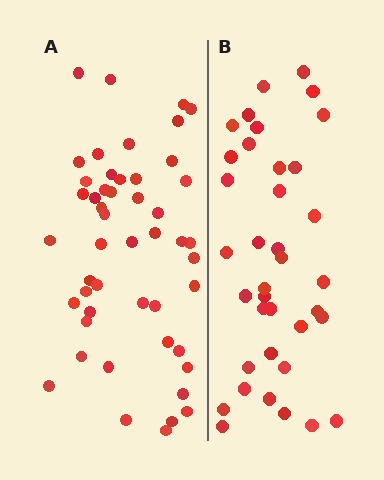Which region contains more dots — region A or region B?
Region A (the left region) has more dots.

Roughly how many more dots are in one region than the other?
Region A has roughly 12 or so more dots than region B.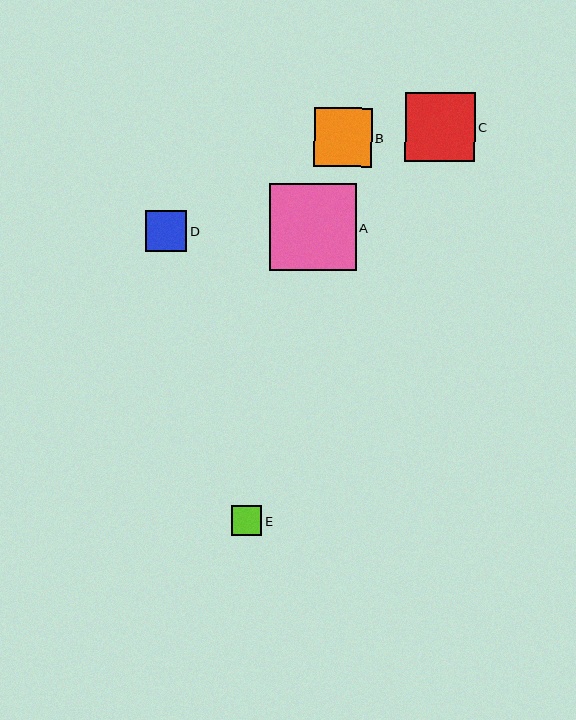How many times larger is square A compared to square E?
Square A is approximately 2.9 times the size of square E.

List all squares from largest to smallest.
From largest to smallest: A, C, B, D, E.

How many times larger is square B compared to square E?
Square B is approximately 1.9 times the size of square E.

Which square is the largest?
Square A is the largest with a size of approximately 87 pixels.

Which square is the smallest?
Square E is the smallest with a size of approximately 30 pixels.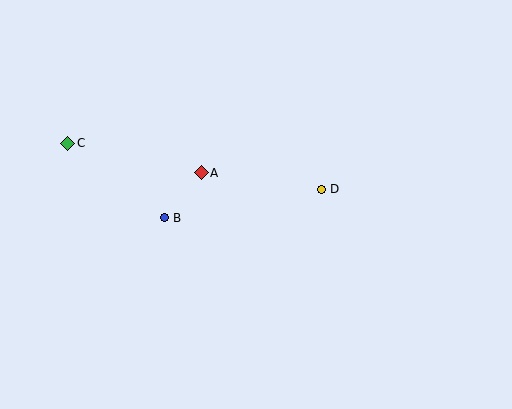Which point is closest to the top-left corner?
Point C is closest to the top-left corner.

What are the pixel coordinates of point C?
Point C is at (68, 143).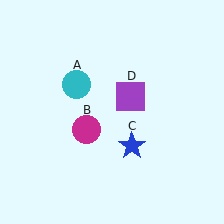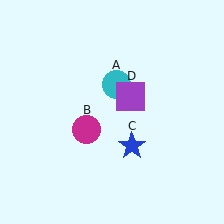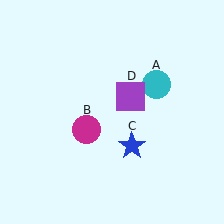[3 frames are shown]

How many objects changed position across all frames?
1 object changed position: cyan circle (object A).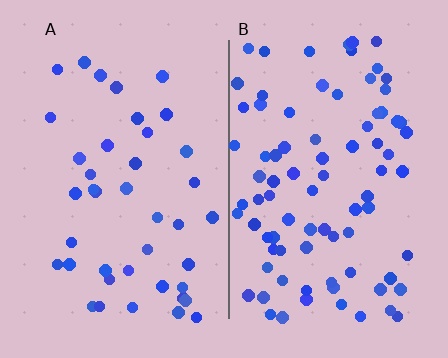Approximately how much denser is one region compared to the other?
Approximately 2.1× — region B over region A.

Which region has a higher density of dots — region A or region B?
B (the right).